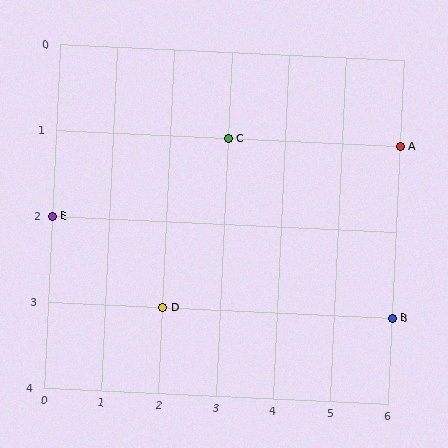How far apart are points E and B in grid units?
Points E and B are 6 columns and 1 row apart (about 6.1 grid units diagonally).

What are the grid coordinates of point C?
Point C is at grid coordinates (3, 1).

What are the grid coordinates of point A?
Point A is at grid coordinates (6, 1).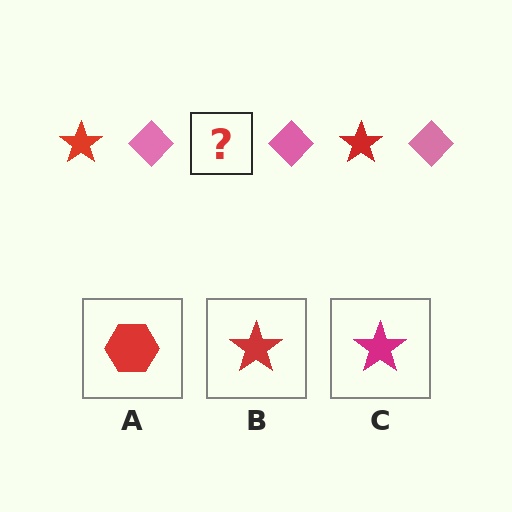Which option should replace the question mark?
Option B.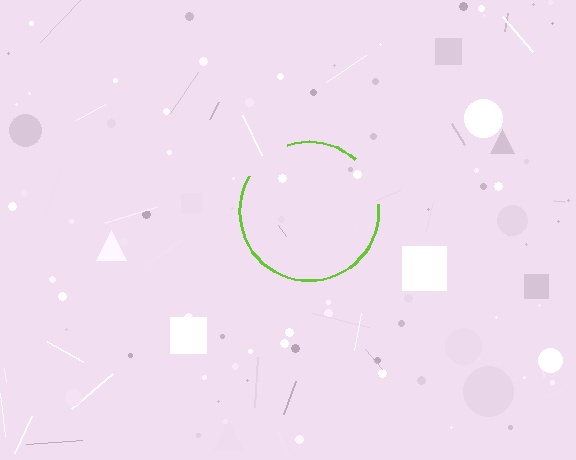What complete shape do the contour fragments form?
The contour fragments form a circle.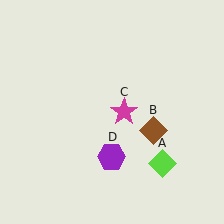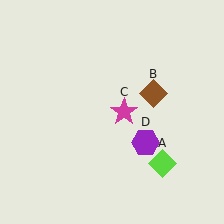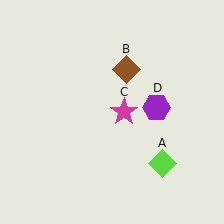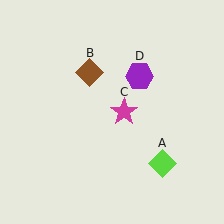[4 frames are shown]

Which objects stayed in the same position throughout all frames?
Lime diamond (object A) and magenta star (object C) remained stationary.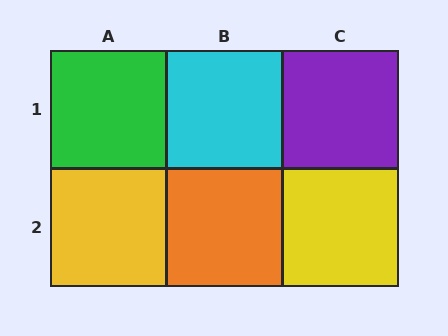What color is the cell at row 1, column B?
Cyan.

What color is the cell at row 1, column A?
Green.